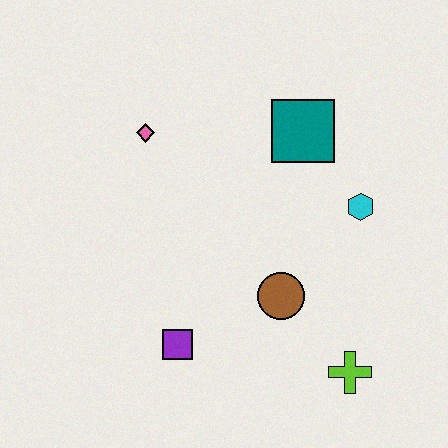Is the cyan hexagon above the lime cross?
Yes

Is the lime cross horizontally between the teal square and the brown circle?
No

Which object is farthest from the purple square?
The teal square is farthest from the purple square.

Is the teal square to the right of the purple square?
Yes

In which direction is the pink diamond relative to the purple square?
The pink diamond is above the purple square.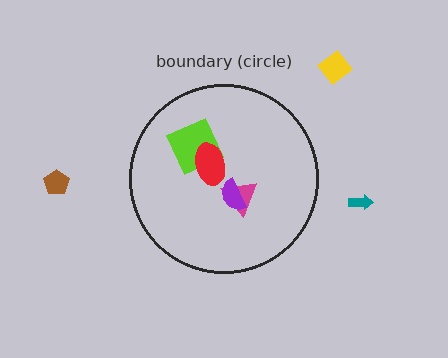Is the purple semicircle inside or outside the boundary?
Inside.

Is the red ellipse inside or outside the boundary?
Inside.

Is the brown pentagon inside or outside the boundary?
Outside.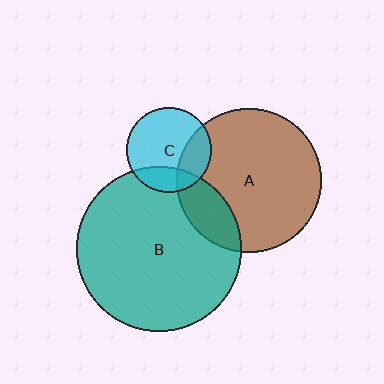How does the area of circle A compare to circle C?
Approximately 2.9 times.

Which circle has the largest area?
Circle B (teal).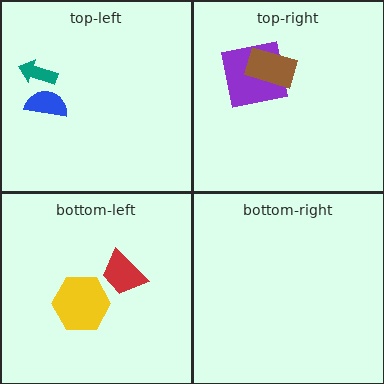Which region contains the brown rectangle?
The top-right region.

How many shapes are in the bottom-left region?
2.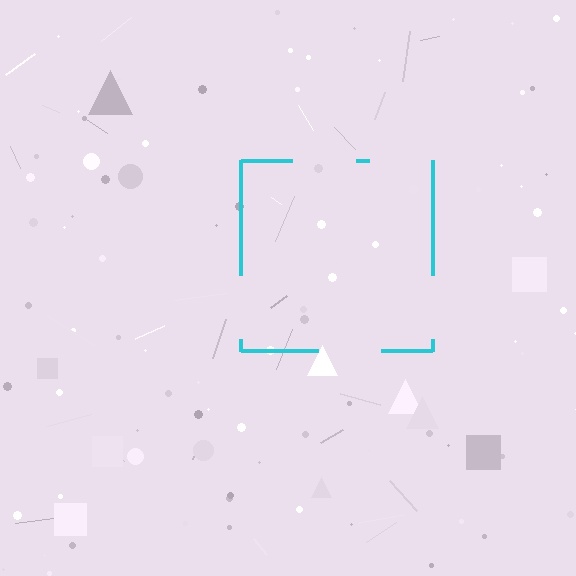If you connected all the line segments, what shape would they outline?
They would outline a square.